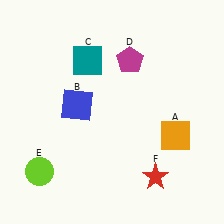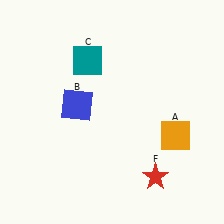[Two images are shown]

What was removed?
The lime circle (E), the magenta pentagon (D) were removed in Image 2.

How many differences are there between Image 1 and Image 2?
There are 2 differences between the two images.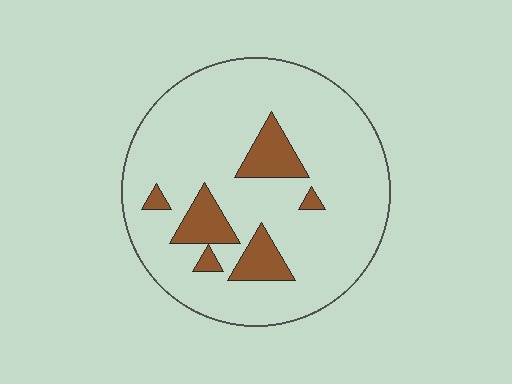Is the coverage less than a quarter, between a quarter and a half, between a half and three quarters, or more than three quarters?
Less than a quarter.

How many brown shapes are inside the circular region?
6.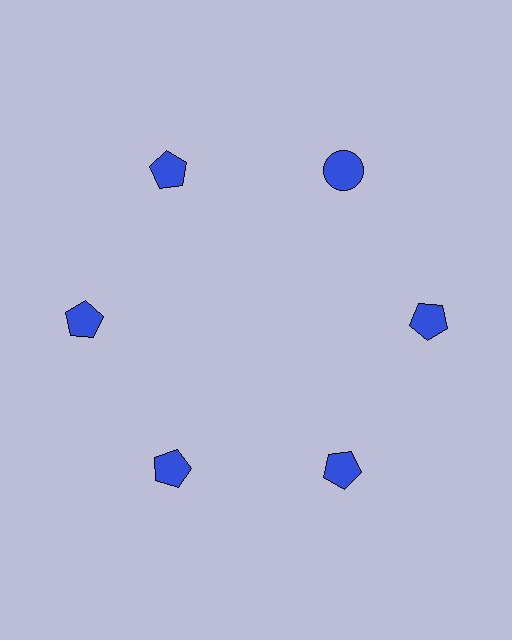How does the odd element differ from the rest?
It has a different shape: circle instead of pentagon.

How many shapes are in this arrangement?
There are 6 shapes arranged in a ring pattern.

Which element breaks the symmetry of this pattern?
The blue circle at roughly the 1 o'clock position breaks the symmetry. All other shapes are blue pentagons.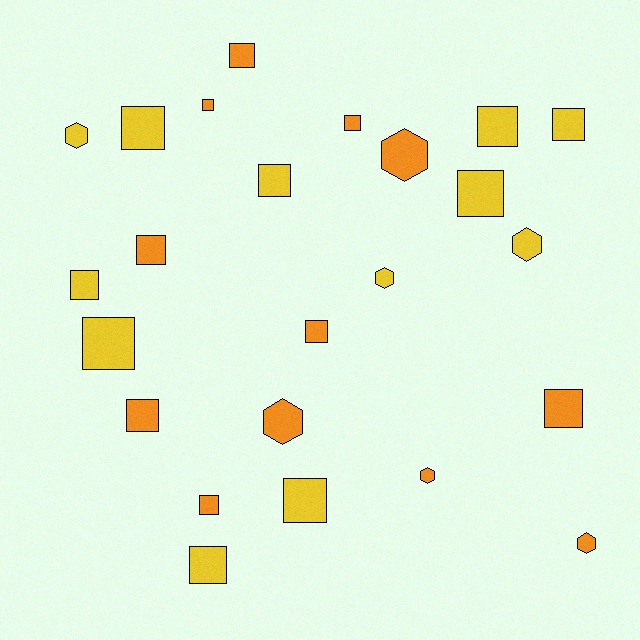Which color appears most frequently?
Orange, with 12 objects.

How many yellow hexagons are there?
There are 3 yellow hexagons.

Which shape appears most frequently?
Square, with 17 objects.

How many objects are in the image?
There are 24 objects.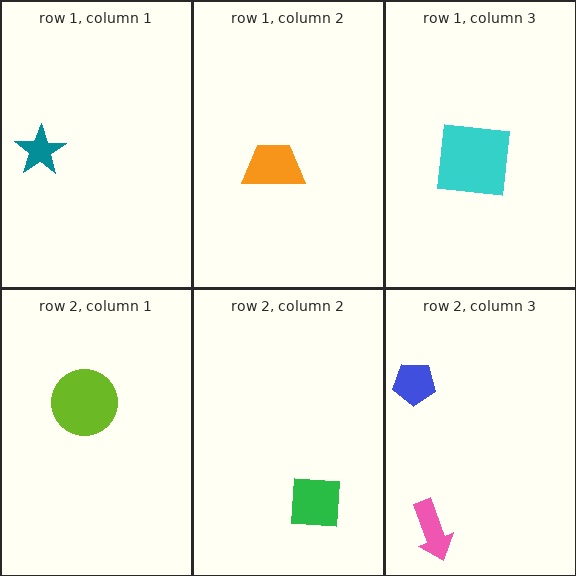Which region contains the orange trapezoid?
The row 1, column 2 region.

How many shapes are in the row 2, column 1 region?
1.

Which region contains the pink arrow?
The row 2, column 3 region.